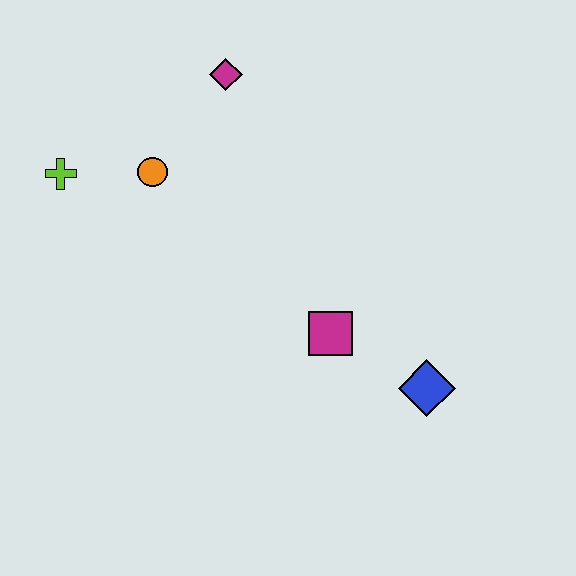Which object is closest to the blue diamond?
The magenta square is closest to the blue diamond.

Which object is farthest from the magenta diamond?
The blue diamond is farthest from the magenta diamond.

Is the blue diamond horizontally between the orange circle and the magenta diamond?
No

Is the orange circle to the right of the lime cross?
Yes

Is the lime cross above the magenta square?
Yes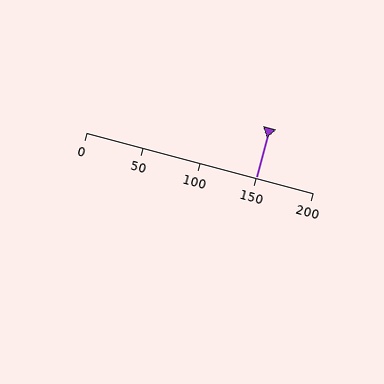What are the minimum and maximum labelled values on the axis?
The axis runs from 0 to 200.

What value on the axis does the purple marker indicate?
The marker indicates approximately 150.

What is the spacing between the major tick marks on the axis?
The major ticks are spaced 50 apart.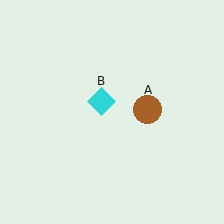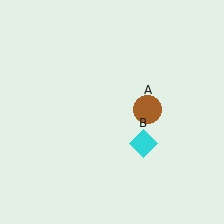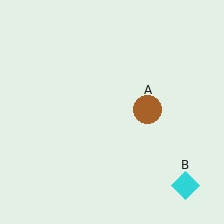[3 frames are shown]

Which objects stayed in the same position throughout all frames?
Brown circle (object A) remained stationary.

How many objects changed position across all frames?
1 object changed position: cyan diamond (object B).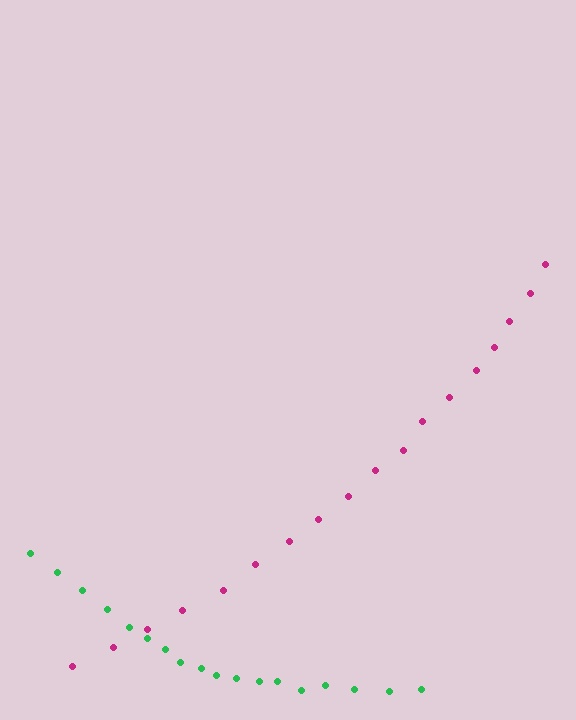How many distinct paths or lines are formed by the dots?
There are 2 distinct paths.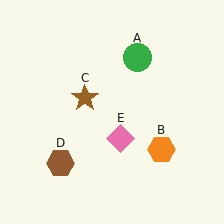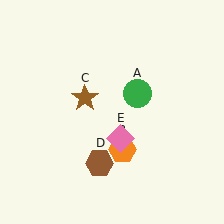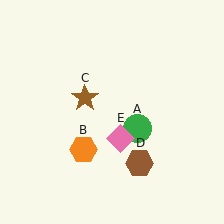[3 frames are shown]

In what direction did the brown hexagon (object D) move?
The brown hexagon (object D) moved right.